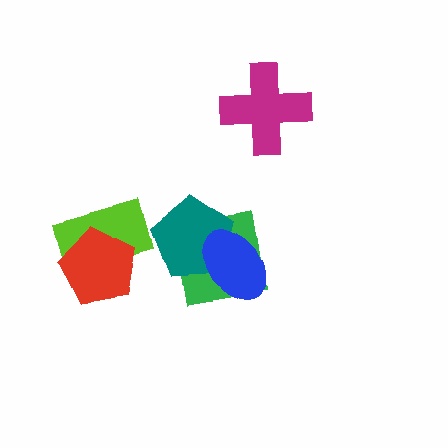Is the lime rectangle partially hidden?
Yes, it is partially covered by another shape.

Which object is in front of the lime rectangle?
The red pentagon is in front of the lime rectangle.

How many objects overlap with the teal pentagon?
2 objects overlap with the teal pentagon.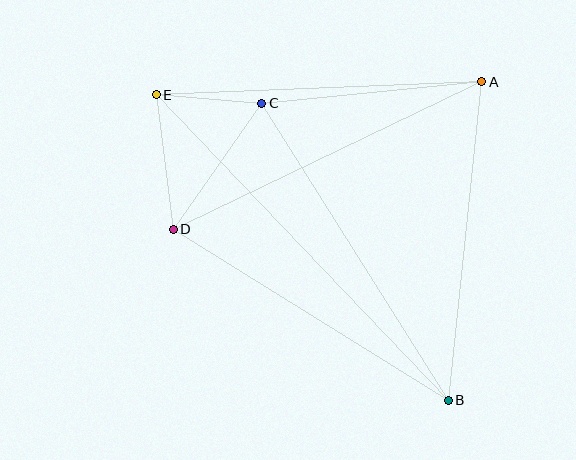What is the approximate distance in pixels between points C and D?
The distance between C and D is approximately 154 pixels.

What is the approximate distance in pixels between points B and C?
The distance between B and C is approximately 351 pixels.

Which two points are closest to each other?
Points C and E are closest to each other.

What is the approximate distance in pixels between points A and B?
The distance between A and B is approximately 320 pixels.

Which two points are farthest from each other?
Points B and E are farthest from each other.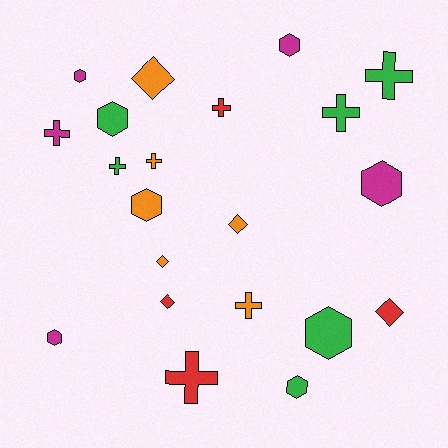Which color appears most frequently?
Orange, with 6 objects.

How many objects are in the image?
There are 21 objects.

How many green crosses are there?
There are 3 green crosses.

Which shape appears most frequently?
Hexagon, with 8 objects.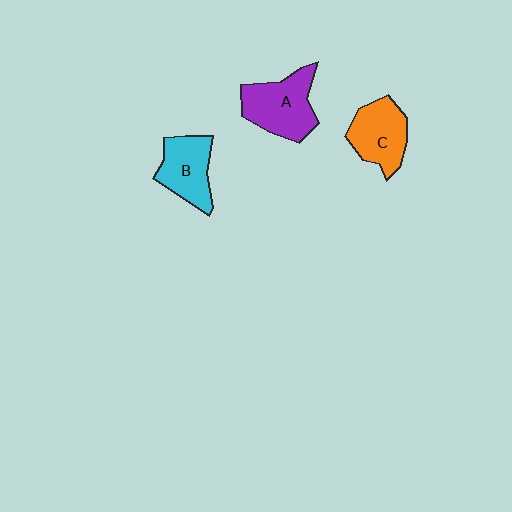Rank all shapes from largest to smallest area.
From largest to smallest: A (purple), C (orange), B (cyan).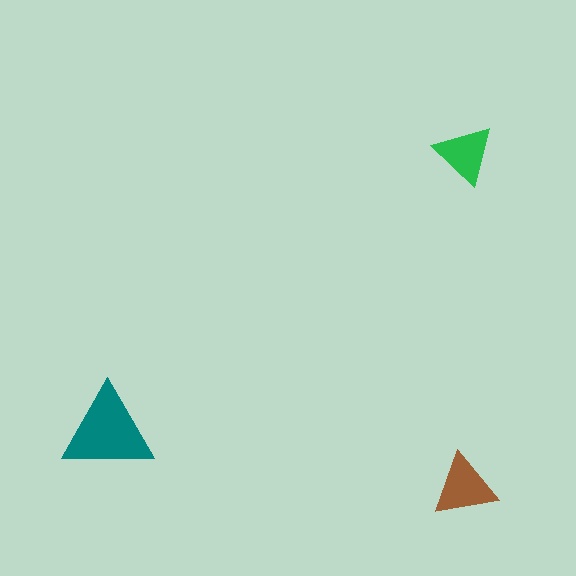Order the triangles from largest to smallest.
the teal one, the brown one, the green one.